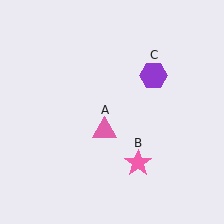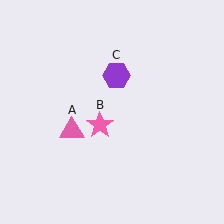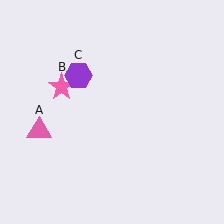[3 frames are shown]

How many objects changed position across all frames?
3 objects changed position: pink triangle (object A), pink star (object B), purple hexagon (object C).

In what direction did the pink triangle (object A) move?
The pink triangle (object A) moved left.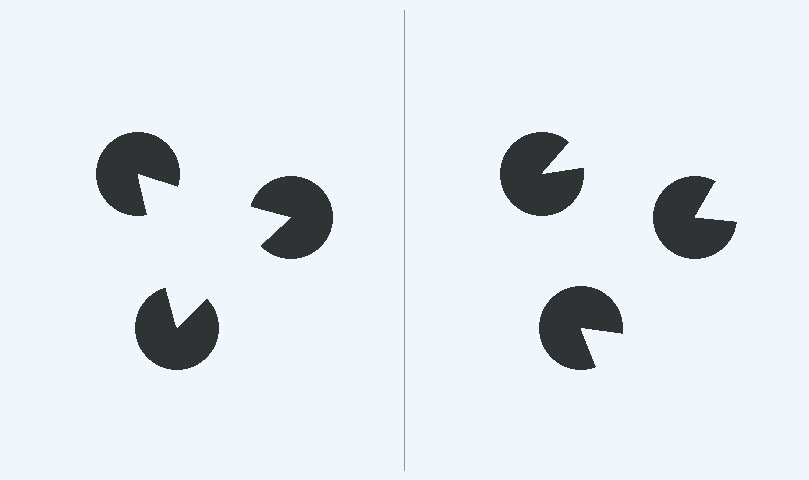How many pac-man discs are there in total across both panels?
6 — 3 on each side.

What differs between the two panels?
The pac-man discs are positioned identically on both sides; only the wedge orientations differ. On the left they align to a triangle; on the right they are misaligned.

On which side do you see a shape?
An illusory triangle appears on the left side. On the right side the wedge cuts are rotated, so no coherent shape forms.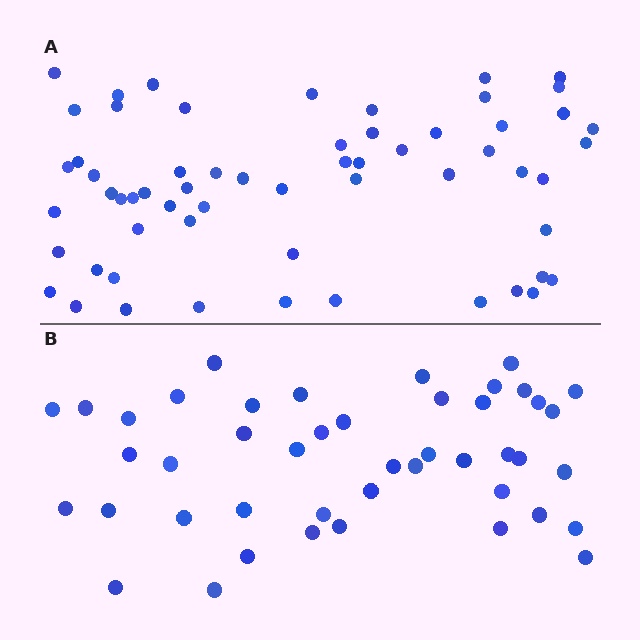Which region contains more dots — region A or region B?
Region A (the top region) has more dots.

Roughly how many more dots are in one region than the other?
Region A has approximately 15 more dots than region B.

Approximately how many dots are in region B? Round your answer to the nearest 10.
About 40 dots. (The exact count is 45, which rounds to 40.)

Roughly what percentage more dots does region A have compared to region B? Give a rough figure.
About 35% more.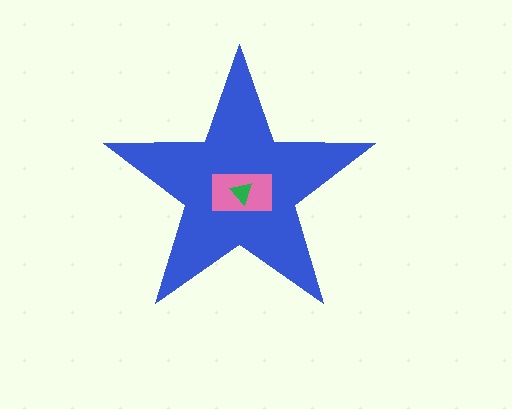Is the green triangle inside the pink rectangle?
Yes.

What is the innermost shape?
The green triangle.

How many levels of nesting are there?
3.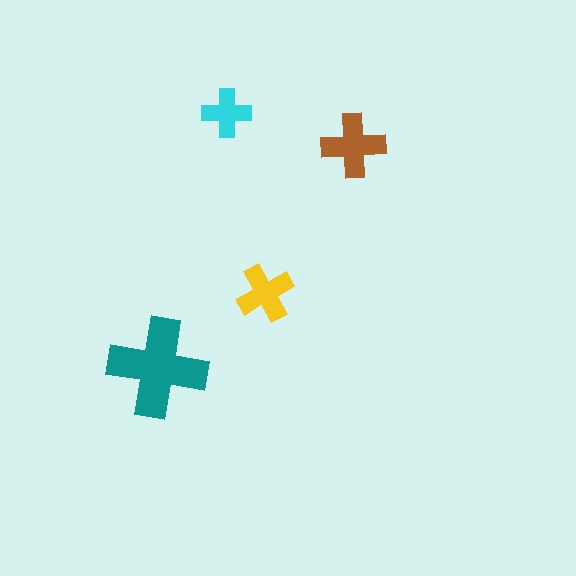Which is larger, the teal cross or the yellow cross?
The teal one.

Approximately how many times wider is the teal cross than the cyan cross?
About 2 times wider.